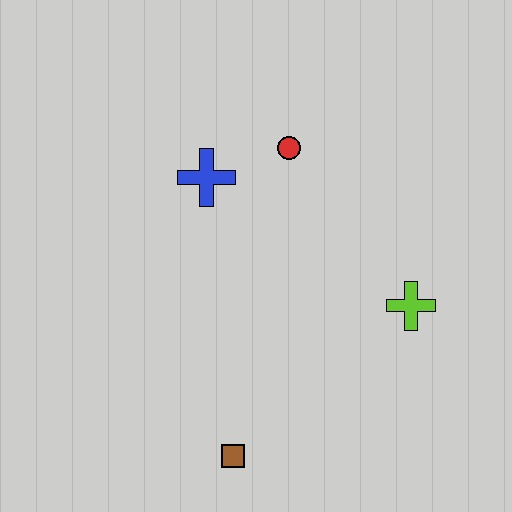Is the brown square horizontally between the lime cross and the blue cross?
Yes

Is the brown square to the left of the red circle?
Yes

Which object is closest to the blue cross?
The red circle is closest to the blue cross.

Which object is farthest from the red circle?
The brown square is farthest from the red circle.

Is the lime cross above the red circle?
No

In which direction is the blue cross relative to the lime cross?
The blue cross is to the left of the lime cross.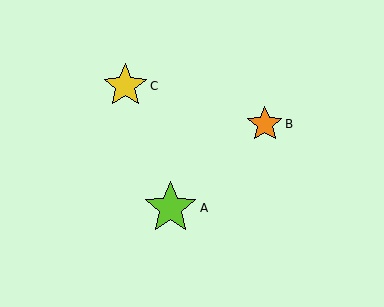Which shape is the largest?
The lime star (labeled A) is the largest.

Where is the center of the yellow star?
The center of the yellow star is at (125, 86).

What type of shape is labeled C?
Shape C is a yellow star.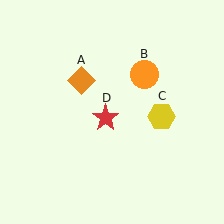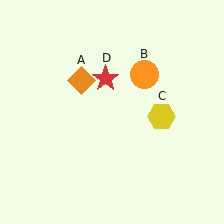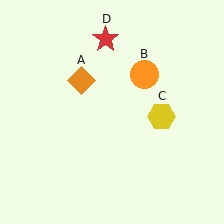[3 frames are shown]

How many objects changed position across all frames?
1 object changed position: red star (object D).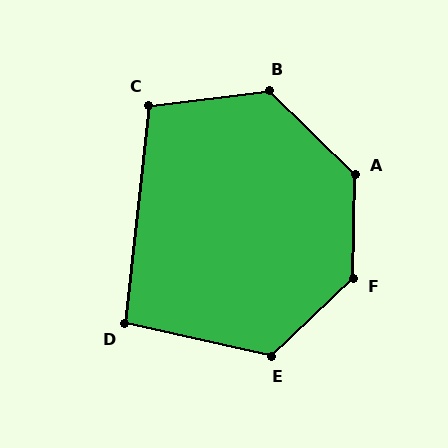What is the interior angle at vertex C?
Approximately 103 degrees (obtuse).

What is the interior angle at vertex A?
Approximately 133 degrees (obtuse).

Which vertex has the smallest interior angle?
D, at approximately 97 degrees.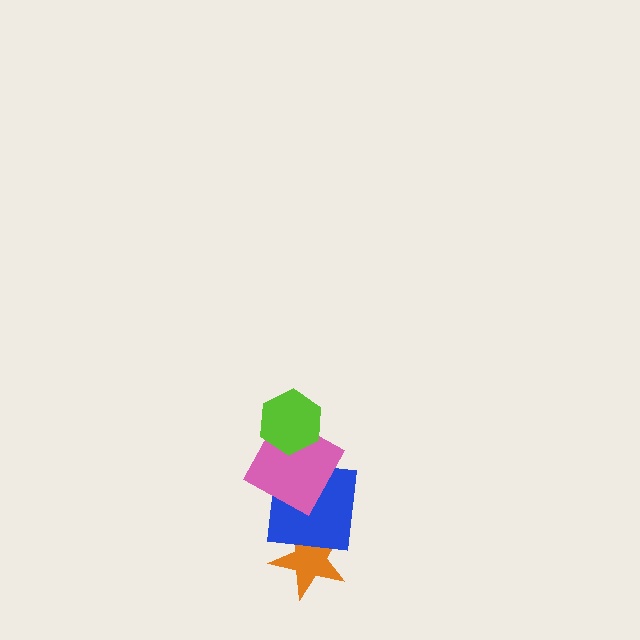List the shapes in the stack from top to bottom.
From top to bottom: the lime hexagon, the pink square, the blue square, the orange star.